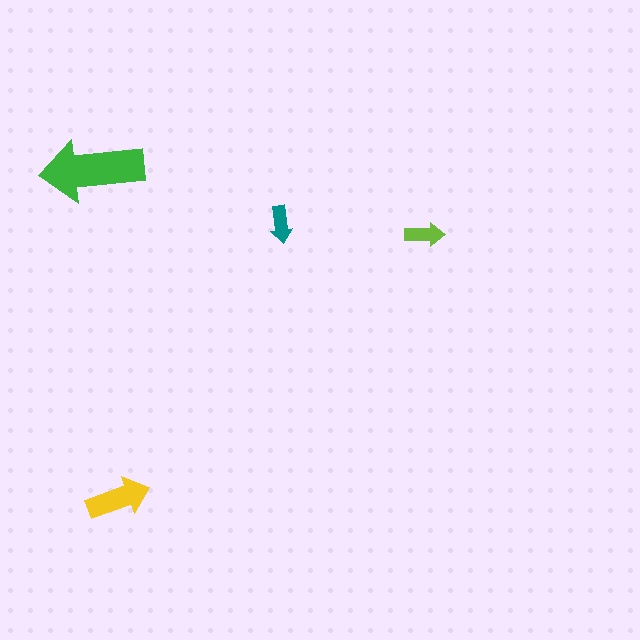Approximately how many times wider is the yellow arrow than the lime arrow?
About 1.5 times wider.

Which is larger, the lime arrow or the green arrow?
The green one.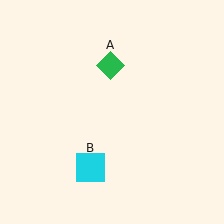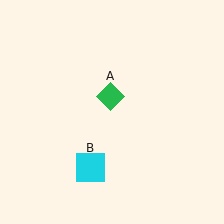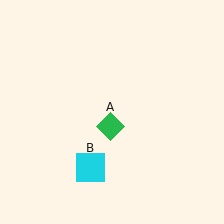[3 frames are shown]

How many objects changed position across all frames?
1 object changed position: green diamond (object A).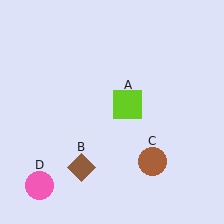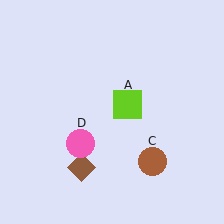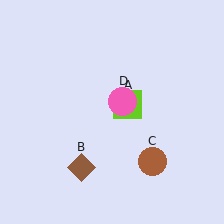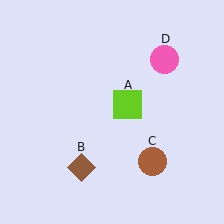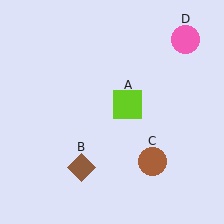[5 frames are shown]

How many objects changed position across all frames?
1 object changed position: pink circle (object D).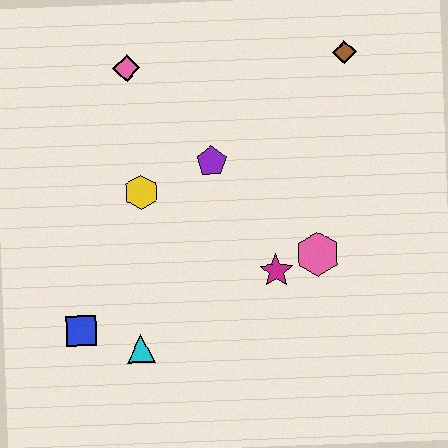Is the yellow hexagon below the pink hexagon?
No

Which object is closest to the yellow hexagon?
The purple pentagon is closest to the yellow hexagon.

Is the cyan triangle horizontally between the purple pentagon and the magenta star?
No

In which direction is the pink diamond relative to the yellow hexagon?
The pink diamond is above the yellow hexagon.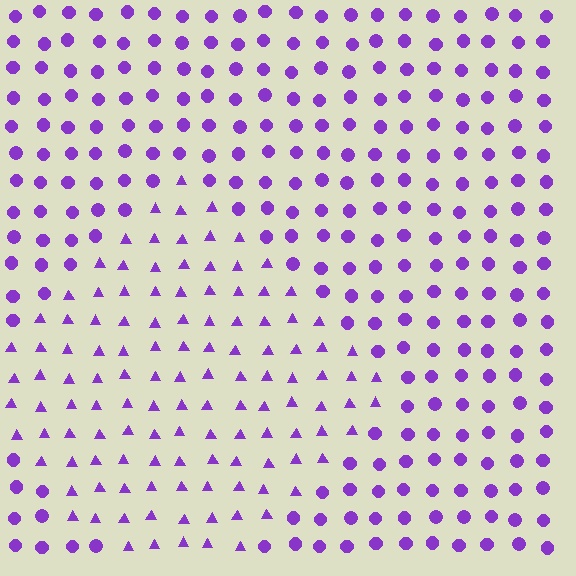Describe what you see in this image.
The image is filled with small purple elements arranged in a uniform grid. A diamond-shaped region contains triangles, while the surrounding area contains circles. The boundary is defined purely by the change in element shape.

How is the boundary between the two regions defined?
The boundary is defined by a change in element shape: triangles inside vs. circles outside. All elements share the same color and spacing.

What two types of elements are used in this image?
The image uses triangles inside the diamond region and circles outside it.